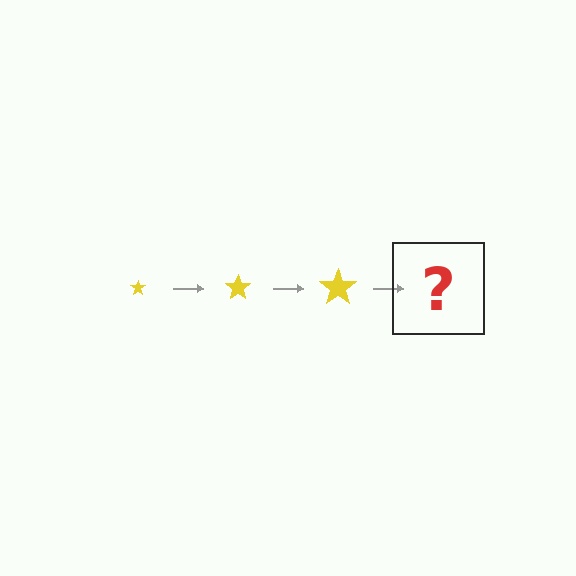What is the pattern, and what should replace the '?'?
The pattern is that the star gets progressively larger each step. The '?' should be a yellow star, larger than the previous one.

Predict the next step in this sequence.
The next step is a yellow star, larger than the previous one.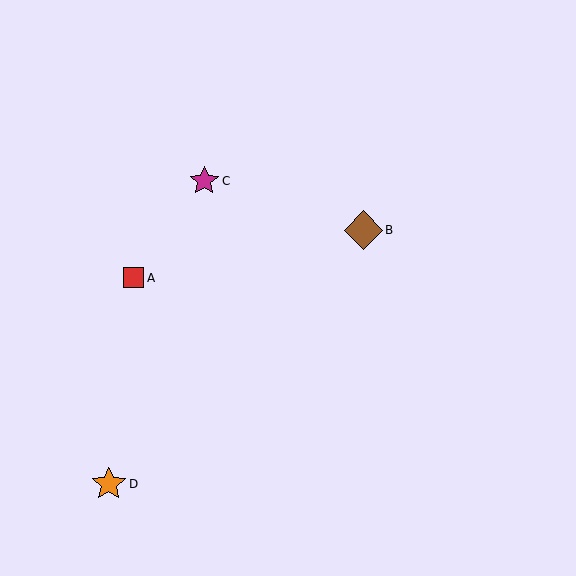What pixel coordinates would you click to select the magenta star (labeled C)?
Click at (204, 181) to select the magenta star C.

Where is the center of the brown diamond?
The center of the brown diamond is at (363, 230).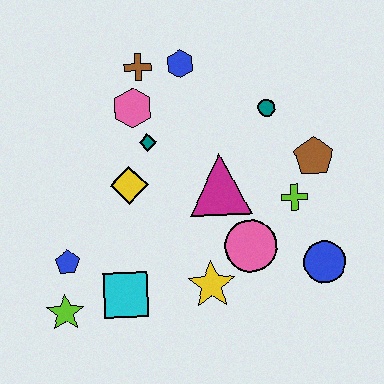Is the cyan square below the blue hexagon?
Yes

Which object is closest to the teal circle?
The brown pentagon is closest to the teal circle.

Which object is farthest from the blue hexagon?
The lime star is farthest from the blue hexagon.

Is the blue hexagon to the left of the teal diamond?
No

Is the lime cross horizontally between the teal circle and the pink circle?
No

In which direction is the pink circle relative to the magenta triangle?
The pink circle is below the magenta triangle.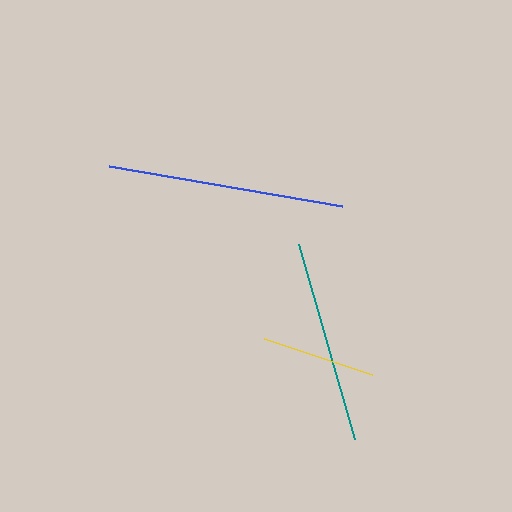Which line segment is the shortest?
The yellow line is the shortest at approximately 113 pixels.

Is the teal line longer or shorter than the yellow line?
The teal line is longer than the yellow line.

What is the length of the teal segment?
The teal segment is approximately 203 pixels long.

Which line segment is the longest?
The blue line is the longest at approximately 236 pixels.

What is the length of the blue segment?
The blue segment is approximately 236 pixels long.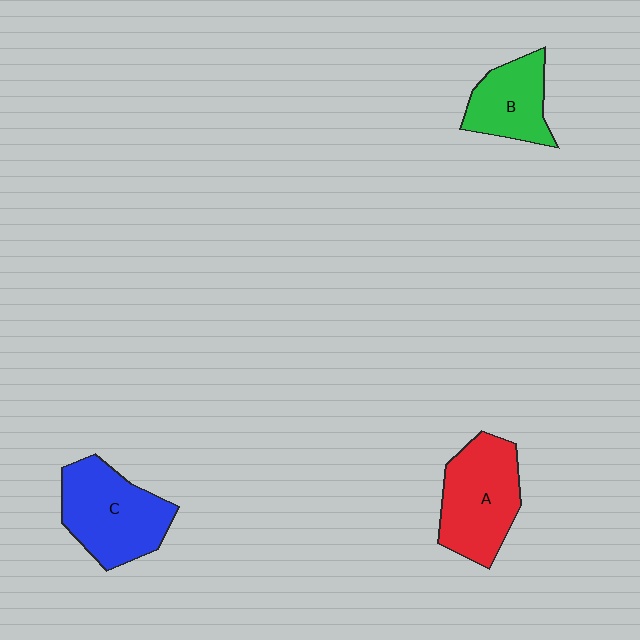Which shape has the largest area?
Shape C (blue).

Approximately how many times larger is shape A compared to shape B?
Approximately 1.4 times.